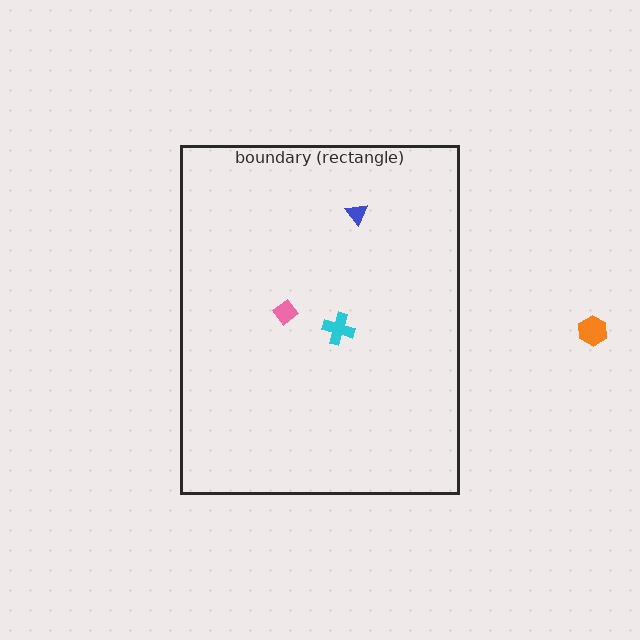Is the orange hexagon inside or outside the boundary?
Outside.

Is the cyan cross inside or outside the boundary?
Inside.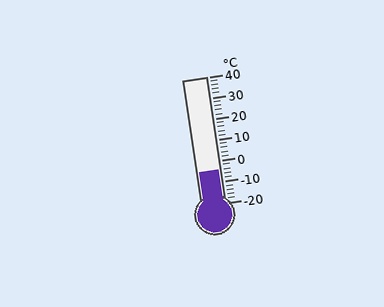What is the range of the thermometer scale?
The thermometer scale ranges from -20°C to 40°C.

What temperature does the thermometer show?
The thermometer shows approximately -4°C.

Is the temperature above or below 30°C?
The temperature is below 30°C.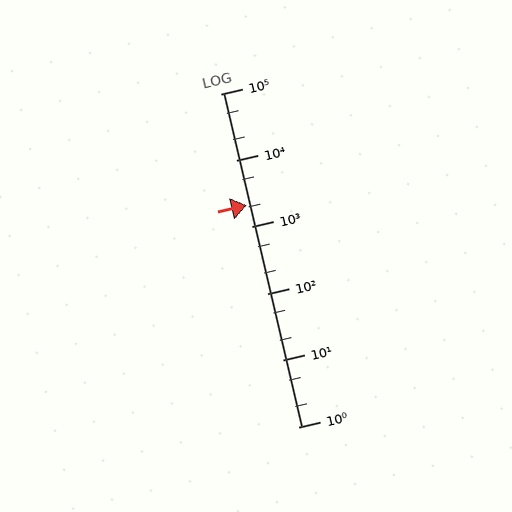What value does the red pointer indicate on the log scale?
The pointer indicates approximately 2100.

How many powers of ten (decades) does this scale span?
The scale spans 5 decades, from 1 to 100000.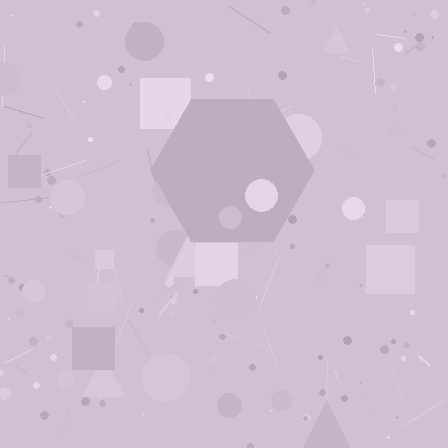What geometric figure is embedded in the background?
A hexagon is embedded in the background.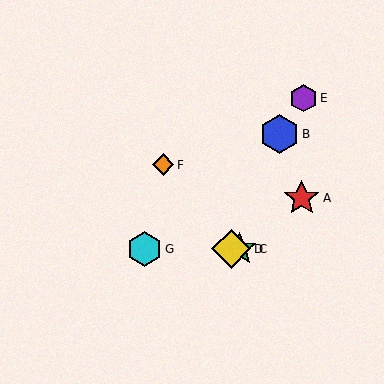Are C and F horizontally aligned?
No, C is at y≈249 and F is at y≈165.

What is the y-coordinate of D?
Object D is at y≈249.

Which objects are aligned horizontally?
Objects C, D, G are aligned horizontally.